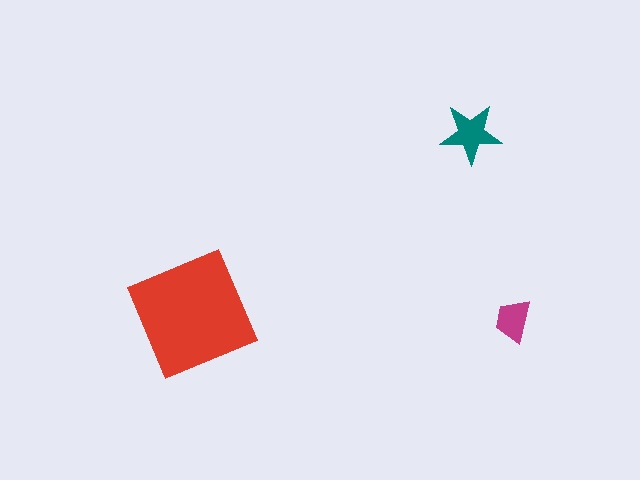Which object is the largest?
The red square.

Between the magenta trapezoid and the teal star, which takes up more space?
The teal star.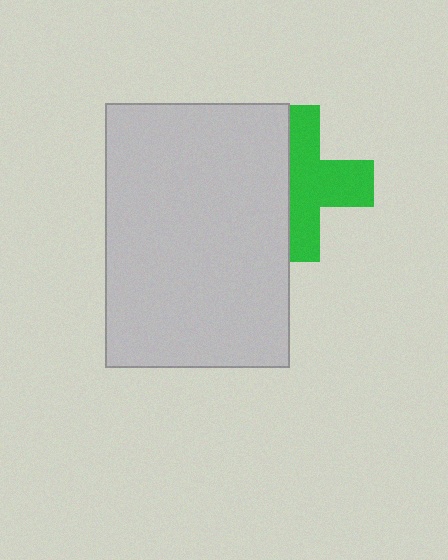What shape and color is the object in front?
The object in front is a light gray rectangle.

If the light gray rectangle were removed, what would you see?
You would see the complete green cross.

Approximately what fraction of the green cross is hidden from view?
Roughly 43% of the green cross is hidden behind the light gray rectangle.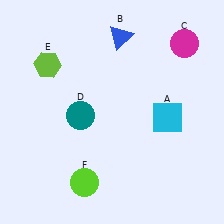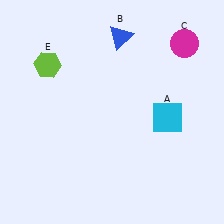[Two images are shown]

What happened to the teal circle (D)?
The teal circle (D) was removed in Image 2. It was in the bottom-left area of Image 1.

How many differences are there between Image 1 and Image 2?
There are 2 differences between the two images.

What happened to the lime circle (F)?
The lime circle (F) was removed in Image 2. It was in the bottom-left area of Image 1.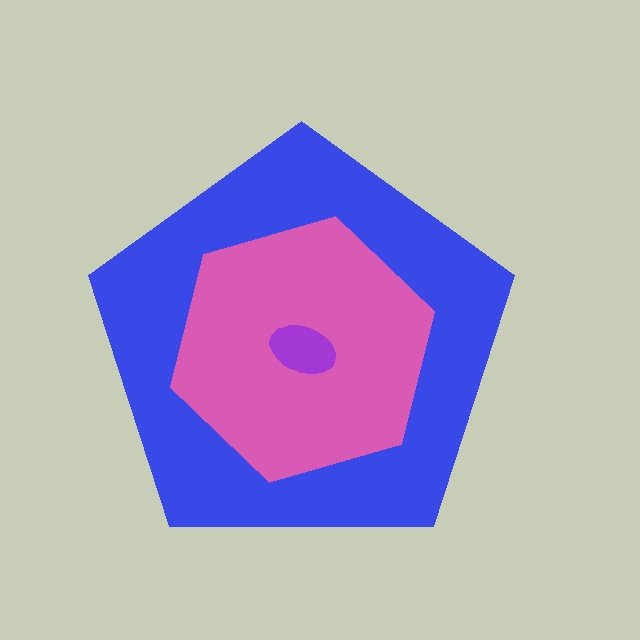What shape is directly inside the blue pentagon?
The pink hexagon.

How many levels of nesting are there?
3.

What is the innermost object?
The purple ellipse.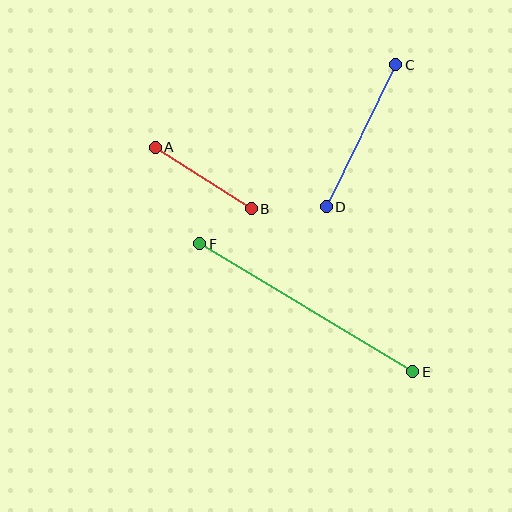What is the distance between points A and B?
The distance is approximately 114 pixels.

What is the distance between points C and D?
The distance is approximately 158 pixels.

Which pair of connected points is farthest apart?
Points E and F are farthest apart.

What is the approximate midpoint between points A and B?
The midpoint is at approximately (203, 178) pixels.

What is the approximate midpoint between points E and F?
The midpoint is at approximately (306, 308) pixels.